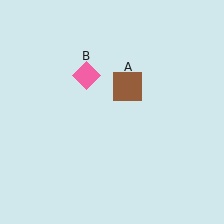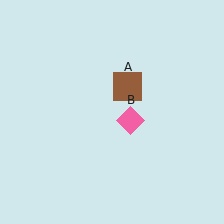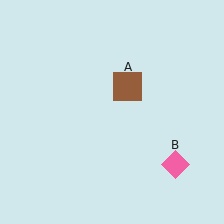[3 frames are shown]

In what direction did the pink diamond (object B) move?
The pink diamond (object B) moved down and to the right.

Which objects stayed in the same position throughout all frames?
Brown square (object A) remained stationary.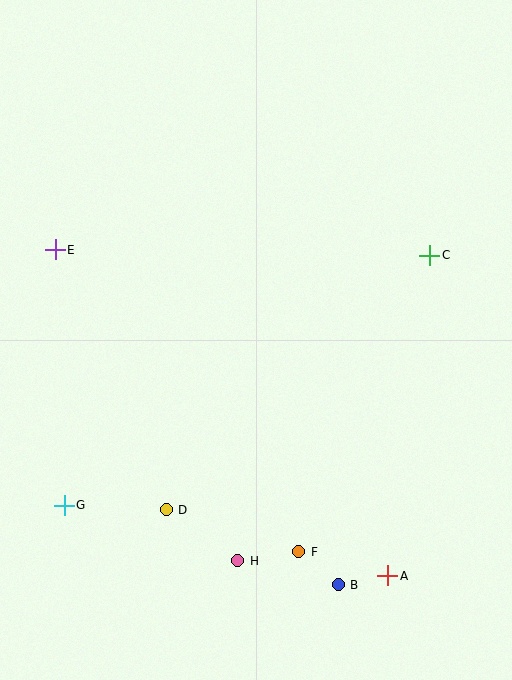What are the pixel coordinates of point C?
Point C is at (430, 255).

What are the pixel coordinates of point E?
Point E is at (55, 250).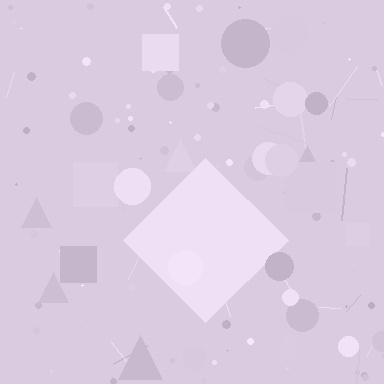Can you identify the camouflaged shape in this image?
The camouflaged shape is a diamond.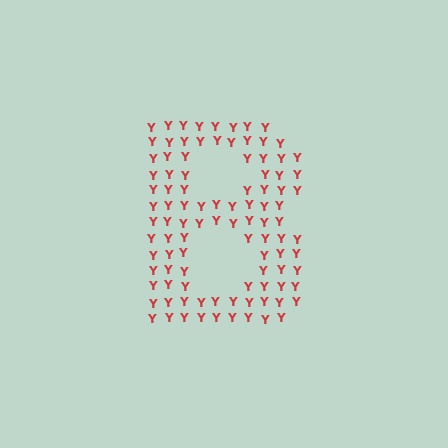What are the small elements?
The small elements are letter Y's.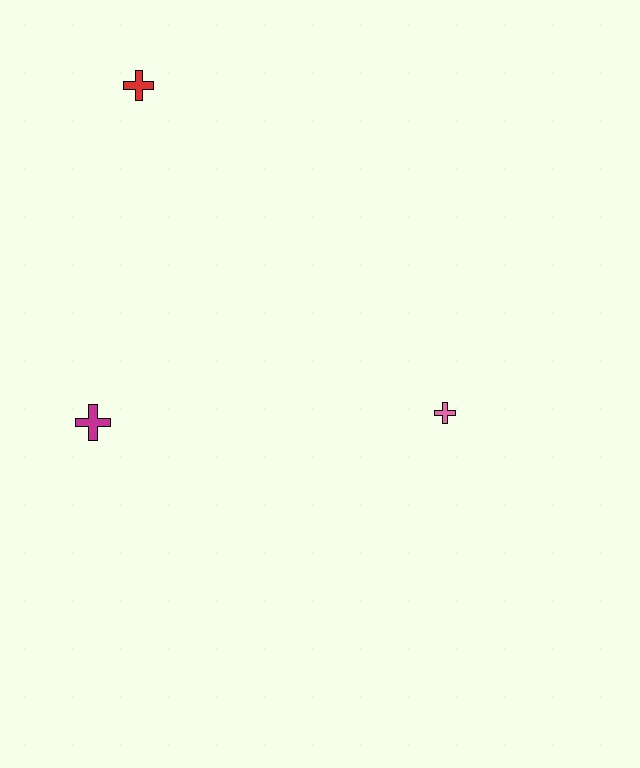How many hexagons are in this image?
There are no hexagons.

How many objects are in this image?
There are 3 objects.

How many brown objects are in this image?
There are no brown objects.